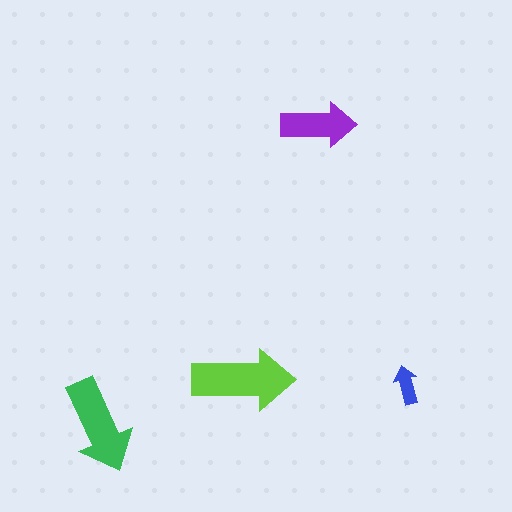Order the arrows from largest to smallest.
the lime one, the green one, the purple one, the blue one.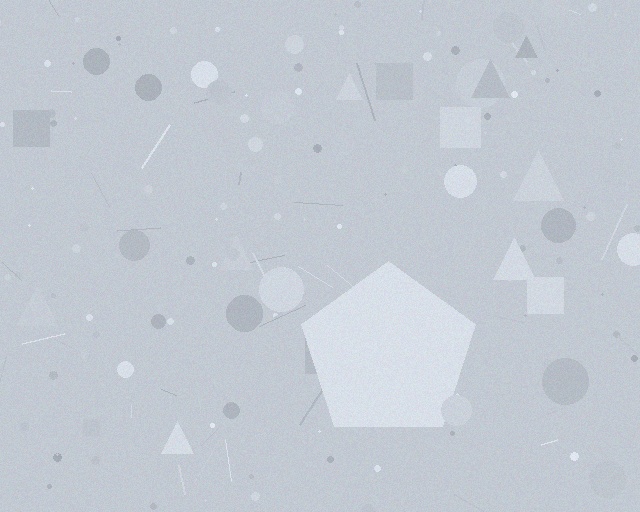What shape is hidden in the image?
A pentagon is hidden in the image.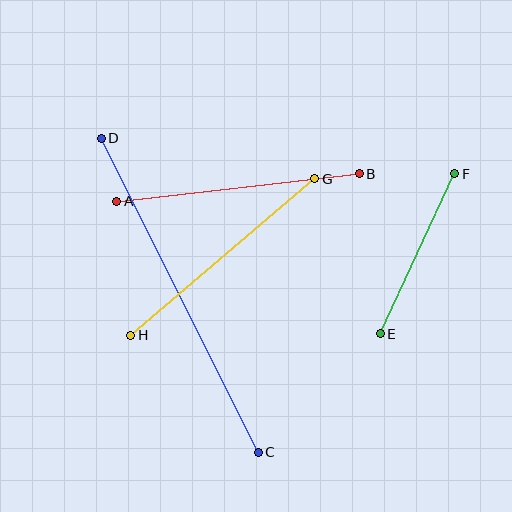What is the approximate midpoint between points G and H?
The midpoint is at approximately (223, 257) pixels.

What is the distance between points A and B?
The distance is approximately 244 pixels.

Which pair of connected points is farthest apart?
Points C and D are farthest apart.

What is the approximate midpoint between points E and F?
The midpoint is at approximately (417, 254) pixels.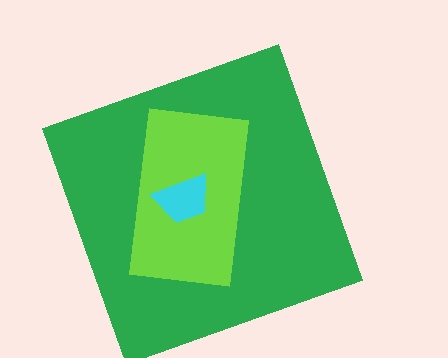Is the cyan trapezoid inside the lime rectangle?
Yes.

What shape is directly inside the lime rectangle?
The cyan trapezoid.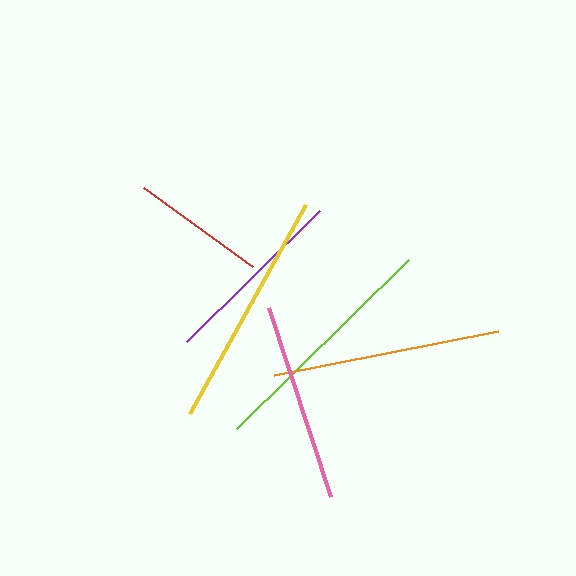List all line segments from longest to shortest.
From longest to shortest: lime, yellow, orange, pink, purple, red.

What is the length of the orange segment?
The orange segment is approximately 229 pixels long.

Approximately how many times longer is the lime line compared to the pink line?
The lime line is approximately 1.2 times the length of the pink line.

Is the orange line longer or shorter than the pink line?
The orange line is longer than the pink line.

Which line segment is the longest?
The lime line is the longest at approximately 241 pixels.